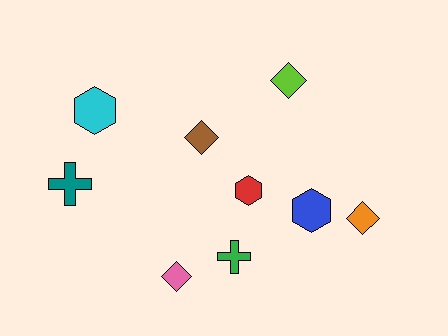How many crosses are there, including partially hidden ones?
There are 2 crosses.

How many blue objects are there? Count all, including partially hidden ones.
There is 1 blue object.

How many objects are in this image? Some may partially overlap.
There are 9 objects.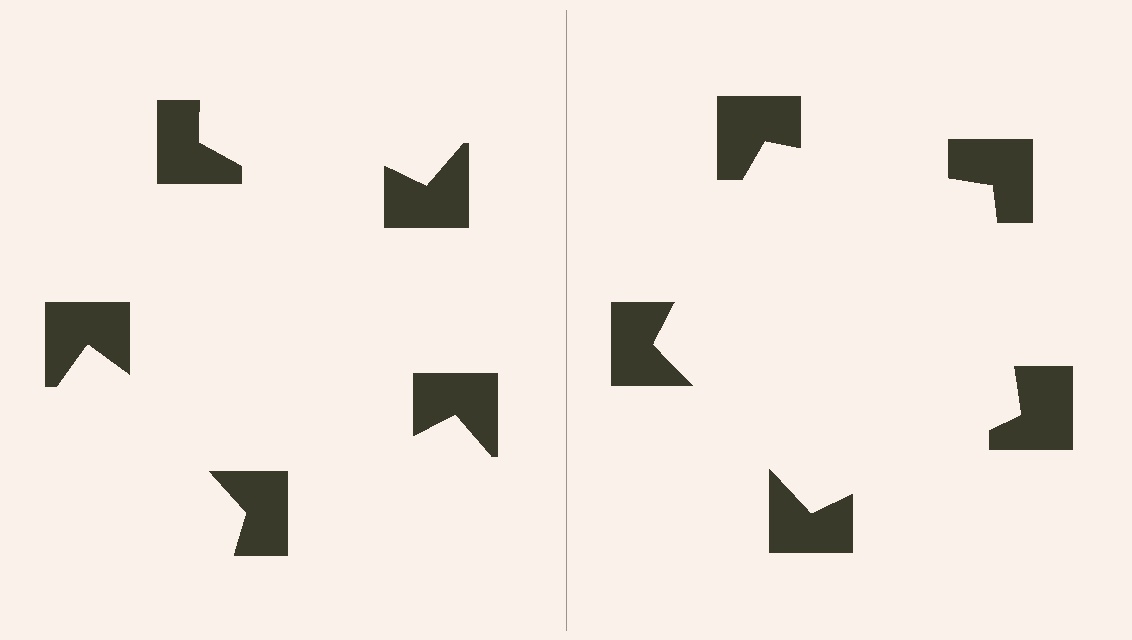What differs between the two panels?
The notched squares are positioned identically on both sides; only the wedge orientations differ. On the right they align to a pentagon; on the left they are misaligned.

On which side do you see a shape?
An illusory pentagon appears on the right side. On the left side the wedge cuts are rotated, so no coherent shape forms.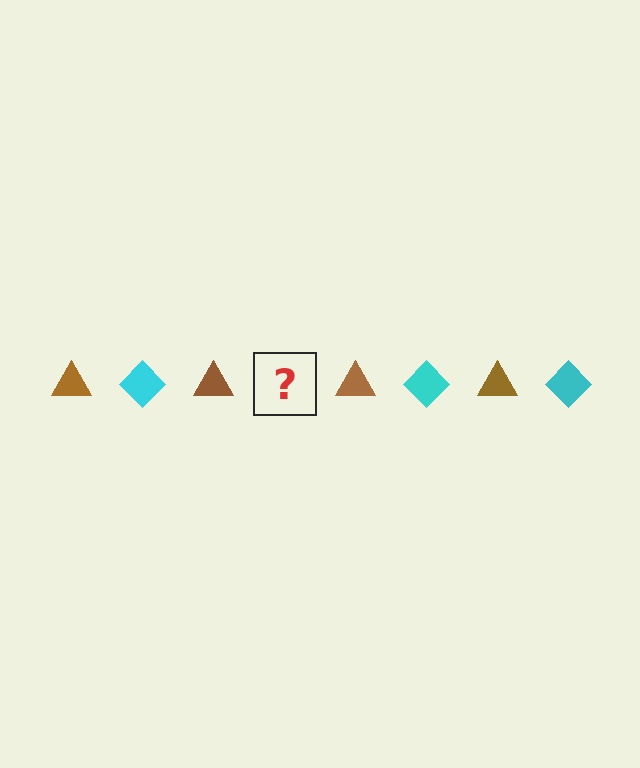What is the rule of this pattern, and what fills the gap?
The rule is that the pattern alternates between brown triangle and cyan diamond. The gap should be filled with a cyan diamond.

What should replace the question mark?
The question mark should be replaced with a cyan diamond.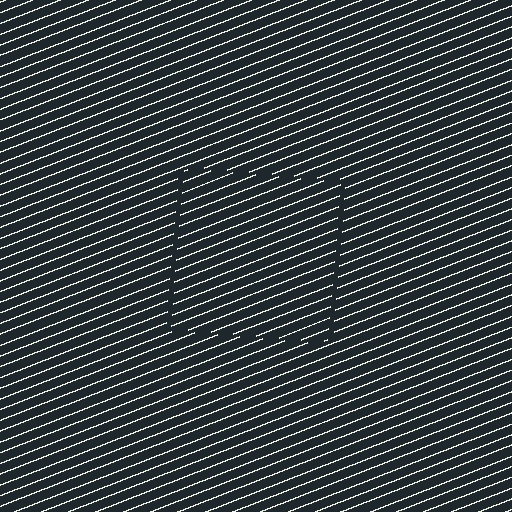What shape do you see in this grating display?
An illusory square. The interior of the shape contains the same grating, shifted by half a period — the contour is defined by the phase discontinuity where line-ends from the inner and outer gratings abut.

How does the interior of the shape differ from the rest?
The interior of the shape contains the same grating, shifted by half a period — the contour is defined by the phase discontinuity where line-ends from the inner and outer gratings abut.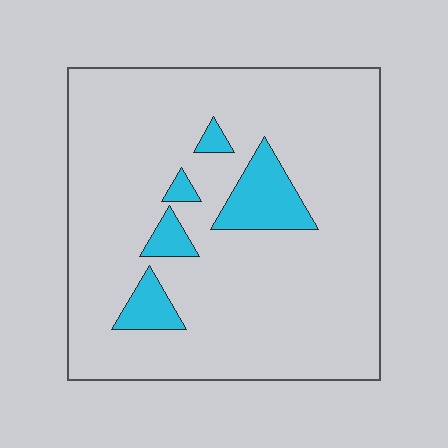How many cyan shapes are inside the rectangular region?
5.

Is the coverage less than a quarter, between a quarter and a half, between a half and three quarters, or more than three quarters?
Less than a quarter.